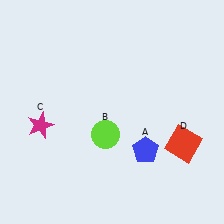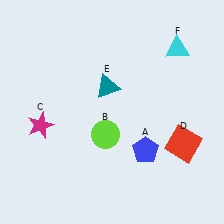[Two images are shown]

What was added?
A teal triangle (E), a cyan triangle (F) were added in Image 2.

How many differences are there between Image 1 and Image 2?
There are 2 differences between the two images.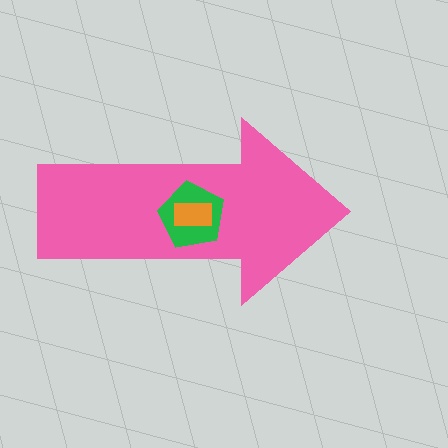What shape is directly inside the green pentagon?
The orange rectangle.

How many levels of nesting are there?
3.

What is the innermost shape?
The orange rectangle.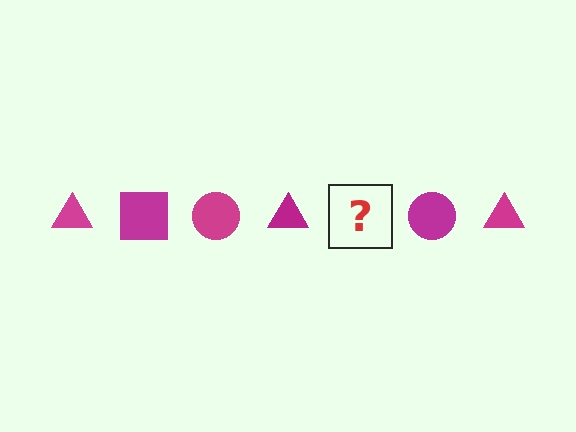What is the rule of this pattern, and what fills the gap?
The rule is that the pattern cycles through triangle, square, circle shapes in magenta. The gap should be filled with a magenta square.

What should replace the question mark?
The question mark should be replaced with a magenta square.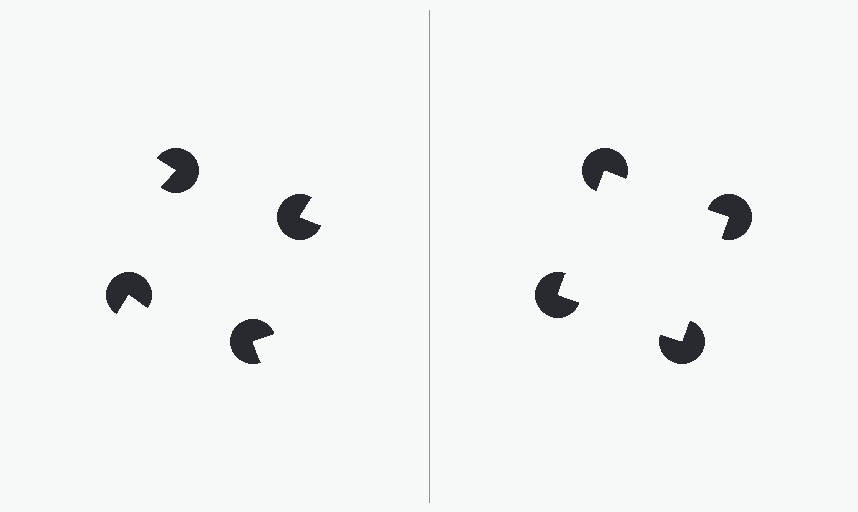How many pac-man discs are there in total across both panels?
8 — 4 on each side.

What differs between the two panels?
The pac-man discs are positioned identically on both sides; only the wedge orientations differ. On the right they align to a square; on the left they are misaligned.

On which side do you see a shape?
An illusory square appears on the right side. On the left side the wedge cuts are rotated, so no coherent shape forms.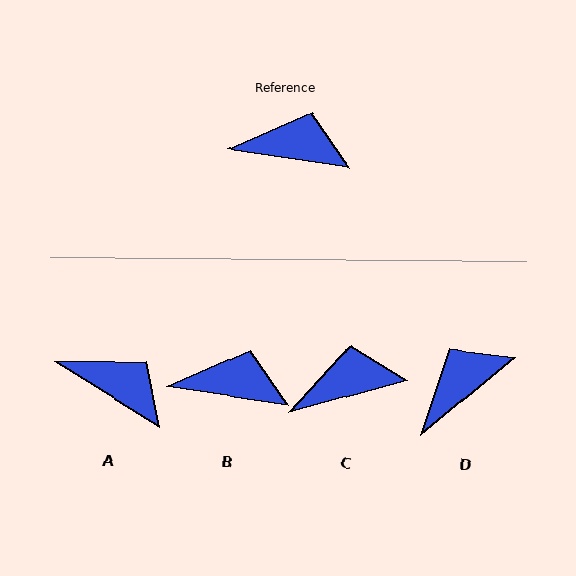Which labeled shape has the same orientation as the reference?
B.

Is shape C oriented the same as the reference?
No, it is off by about 24 degrees.